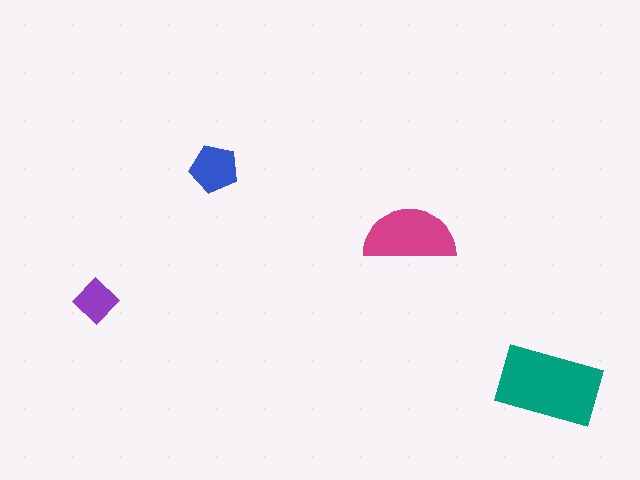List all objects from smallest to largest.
The purple diamond, the blue pentagon, the magenta semicircle, the teal rectangle.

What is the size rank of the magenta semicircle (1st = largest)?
2nd.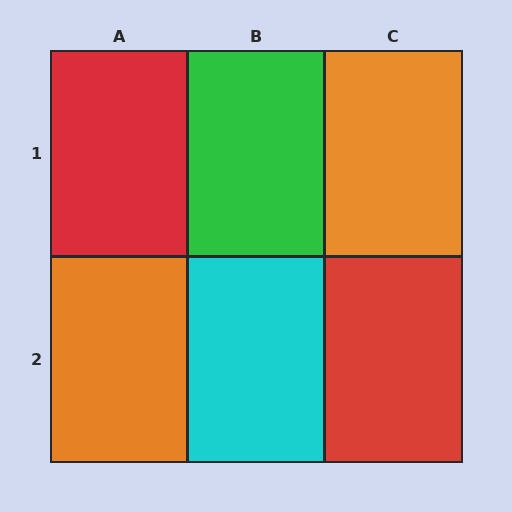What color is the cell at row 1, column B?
Green.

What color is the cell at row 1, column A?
Red.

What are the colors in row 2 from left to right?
Orange, cyan, red.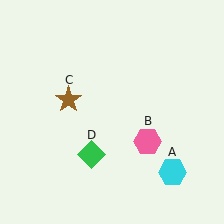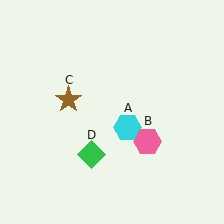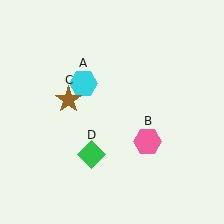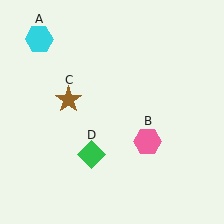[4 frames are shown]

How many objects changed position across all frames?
1 object changed position: cyan hexagon (object A).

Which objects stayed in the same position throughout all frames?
Pink hexagon (object B) and brown star (object C) and green diamond (object D) remained stationary.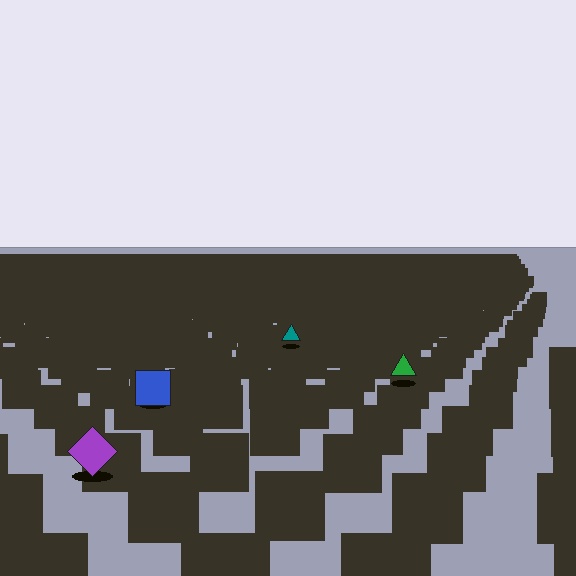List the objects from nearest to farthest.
From nearest to farthest: the purple diamond, the blue square, the green triangle, the teal triangle.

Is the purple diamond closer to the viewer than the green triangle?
Yes. The purple diamond is closer — you can tell from the texture gradient: the ground texture is coarser near it.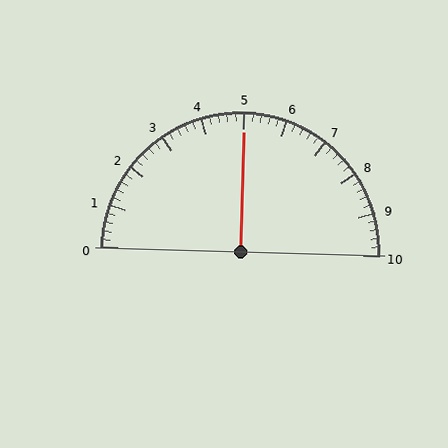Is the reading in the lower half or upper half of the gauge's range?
The reading is in the upper half of the range (0 to 10).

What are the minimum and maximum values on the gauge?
The gauge ranges from 0 to 10.